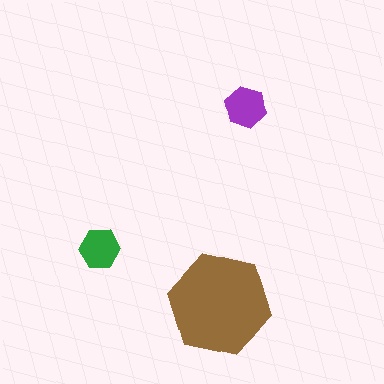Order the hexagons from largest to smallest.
the brown one, the purple one, the green one.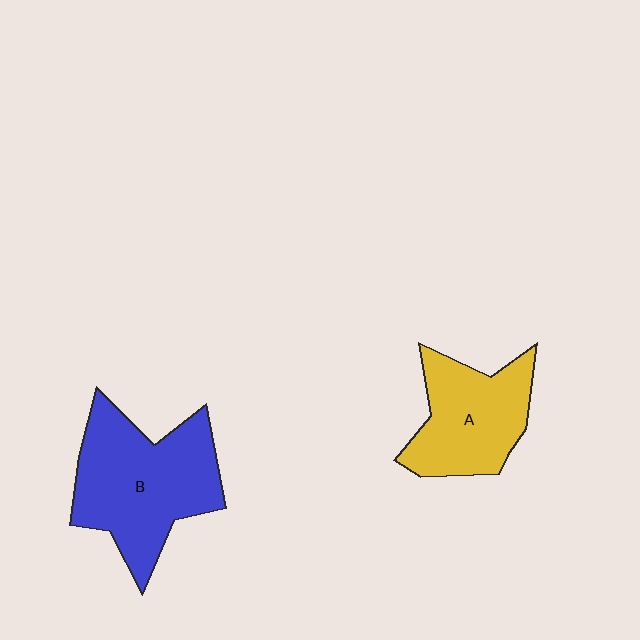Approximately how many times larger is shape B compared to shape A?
Approximately 1.4 times.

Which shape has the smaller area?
Shape A (yellow).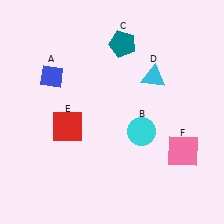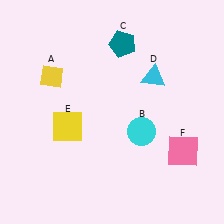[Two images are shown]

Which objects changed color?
A changed from blue to yellow. E changed from red to yellow.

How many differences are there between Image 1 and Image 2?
There are 2 differences between the two images.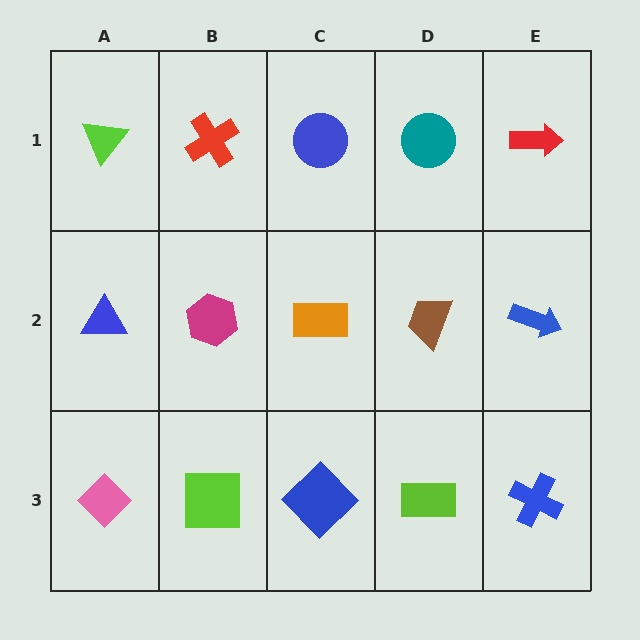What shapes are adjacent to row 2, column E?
A red arrow (row 1, column E), a blue cross (row 3, column E), a brown trapezoid (row 2, column D).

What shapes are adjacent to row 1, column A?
A blue triangle (row 2, column A), a red cross (row 1, column B).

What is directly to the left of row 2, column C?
A magenta hexagon.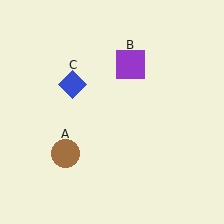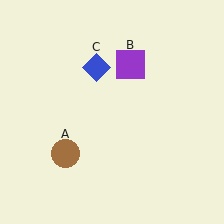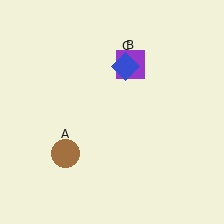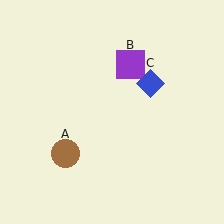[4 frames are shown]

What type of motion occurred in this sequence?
The blue diamond (object C) rotated clockwise around the center of the scene.